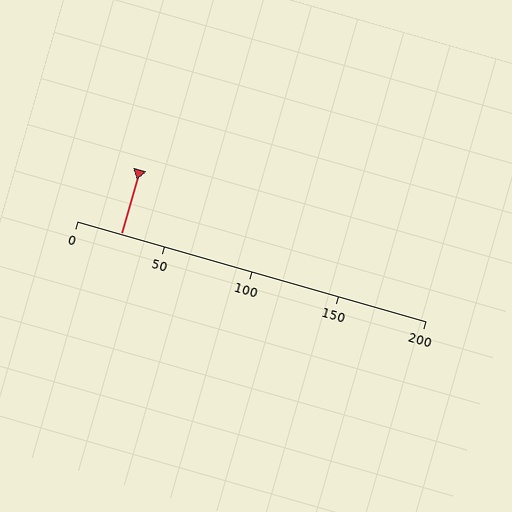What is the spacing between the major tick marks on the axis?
The major ticks are spaced 50 apart.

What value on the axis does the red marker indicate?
The marker indicates approximately 25.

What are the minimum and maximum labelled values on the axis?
The axis runs from 0 to 200.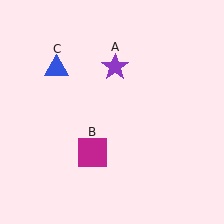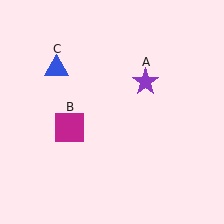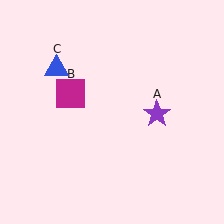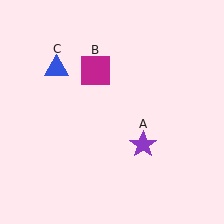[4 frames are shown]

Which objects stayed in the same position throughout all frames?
Blue triangle (object C) remained stationary.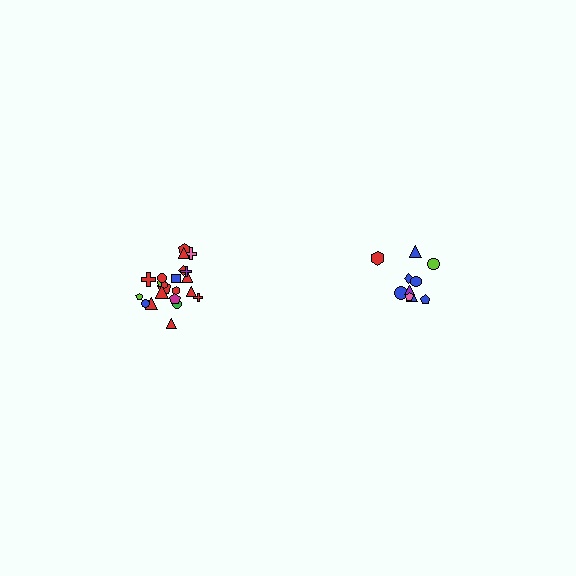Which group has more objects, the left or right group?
The left group.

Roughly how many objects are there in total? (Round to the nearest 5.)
Roughly 30 objects in total.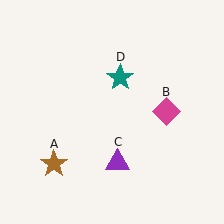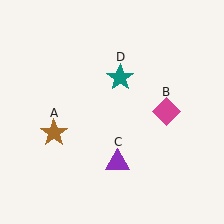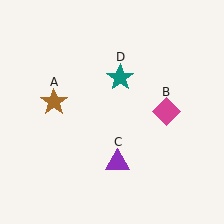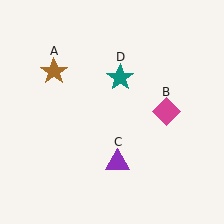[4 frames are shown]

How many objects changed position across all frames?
1 object changed position: brown star (object A).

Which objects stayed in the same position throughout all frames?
Magenta diamond (object B) and purple triangle (object C) and teal star (object D) remained stationary.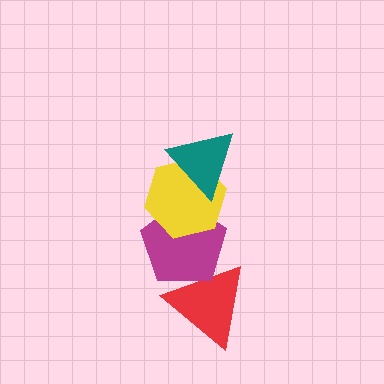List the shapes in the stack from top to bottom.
From top to bottom: the teal triangle, the yellow hexagon, the magenta pentagon, the red triangle.